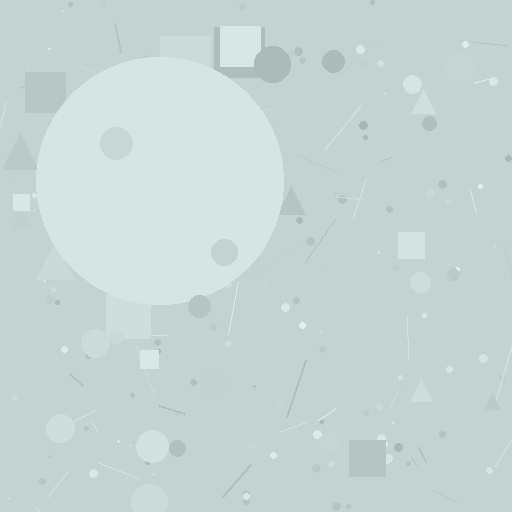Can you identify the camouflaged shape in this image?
The camouflaged shape is a circle.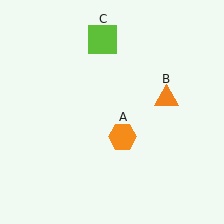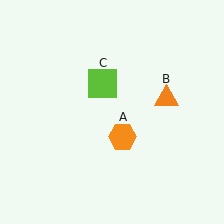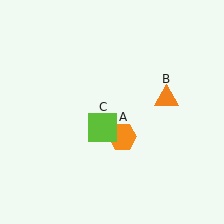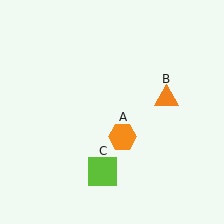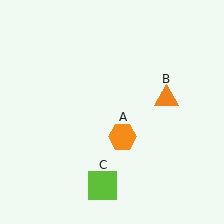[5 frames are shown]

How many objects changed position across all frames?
1 object changed position: lime square (object C).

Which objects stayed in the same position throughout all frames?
Orange hexagon (object A) and orange triangle (object B) remained stationary.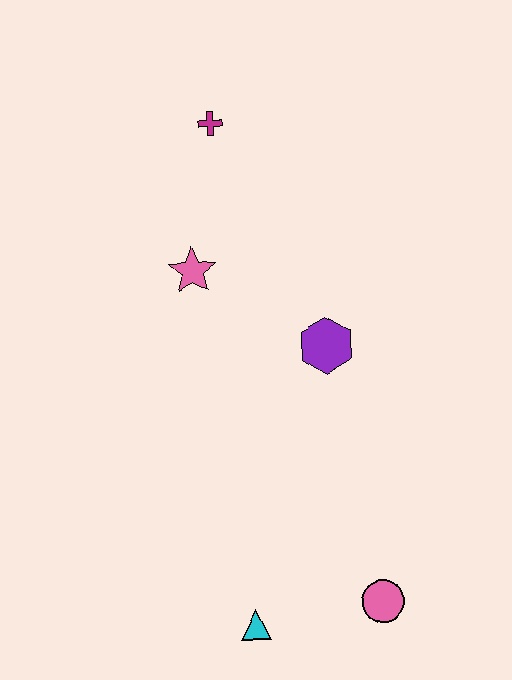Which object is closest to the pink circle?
The cyan triangle is closest to the pink circle.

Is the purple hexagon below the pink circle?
No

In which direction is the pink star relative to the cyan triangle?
The pink star is above the cyan triangle.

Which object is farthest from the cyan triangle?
The magenta cross is farthest from the cyan triangle.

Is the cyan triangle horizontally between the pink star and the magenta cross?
No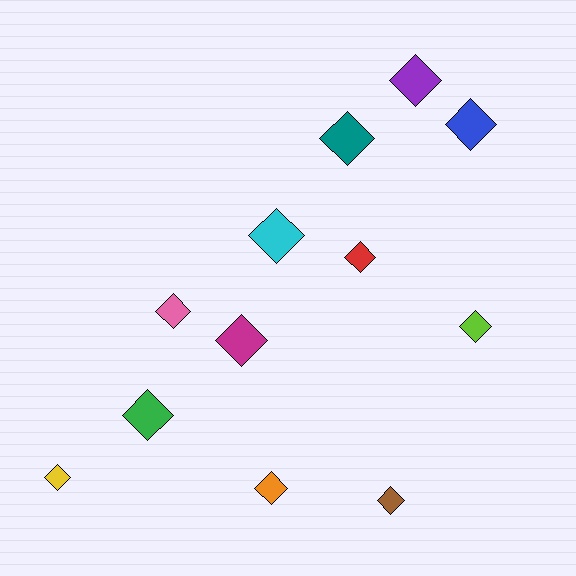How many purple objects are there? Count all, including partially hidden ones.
There is 1 purple object.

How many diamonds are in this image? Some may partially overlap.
There are 12 diamonds.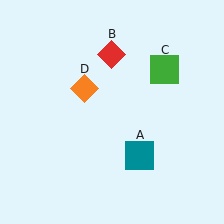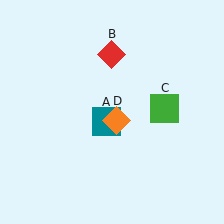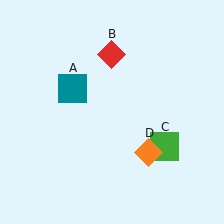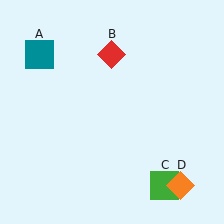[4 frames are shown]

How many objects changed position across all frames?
3 objects changed position: teal square (object A), green square (object C), orange diamond (object D).